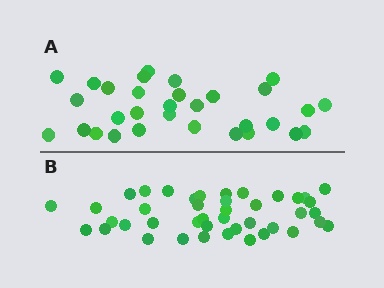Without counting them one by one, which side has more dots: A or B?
Region B (the bottom region) has more dots.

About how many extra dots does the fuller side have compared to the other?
Region B has roughly 12 or so more dots than region A.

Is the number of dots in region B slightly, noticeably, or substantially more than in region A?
Region B has noticeably more, but not dramatically so. The ratio is roughly 1.4 to 1.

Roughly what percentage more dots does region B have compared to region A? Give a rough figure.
About 35% more.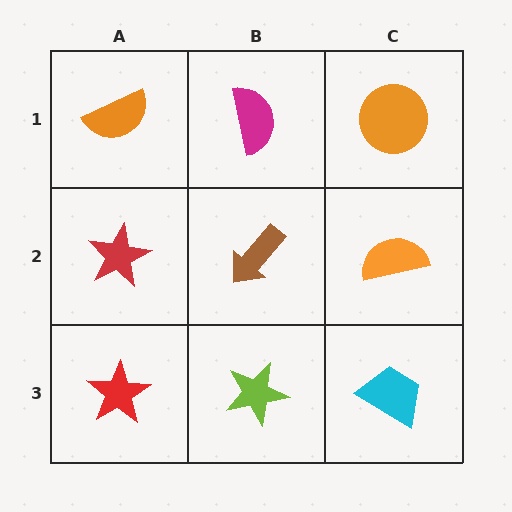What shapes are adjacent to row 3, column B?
A brown arrow (row 2, column B), a red star (row 3, column A), a cyan trapezoid (row 3, column C).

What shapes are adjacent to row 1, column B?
A brown arrow (row 2, column B), an orange semicircle (row 1, column A), an orange circle (row 1, column C).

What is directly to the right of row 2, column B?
An orange semicircle.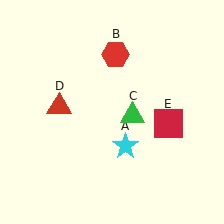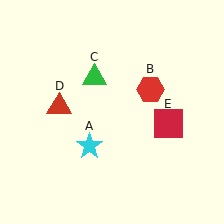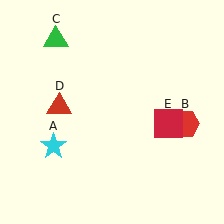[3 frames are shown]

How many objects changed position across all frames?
3 objects changed position: cyan star (object A), red hexagon (object B), green triangle (object C).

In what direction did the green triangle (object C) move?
The green triangle (object C) moved up and to the left.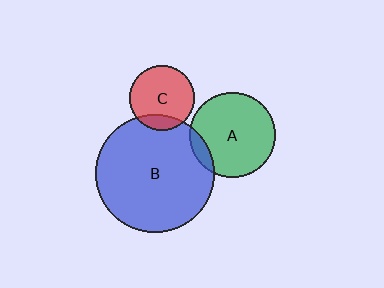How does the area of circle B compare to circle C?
Approximately 3.3 times.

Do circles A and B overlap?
Yes.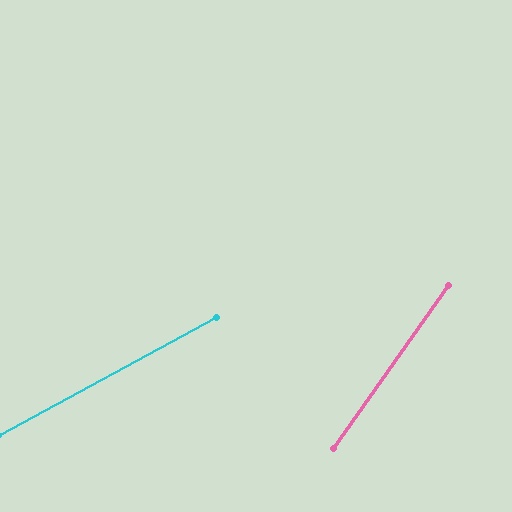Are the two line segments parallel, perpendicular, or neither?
Neither parallel nor perpendicular — they differ by about 26°.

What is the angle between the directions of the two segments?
Approximately 26 degrees.